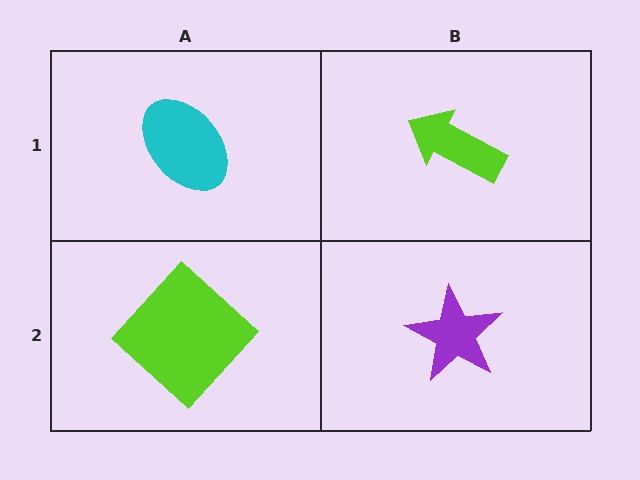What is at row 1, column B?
A lime arrow.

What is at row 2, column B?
A purple star.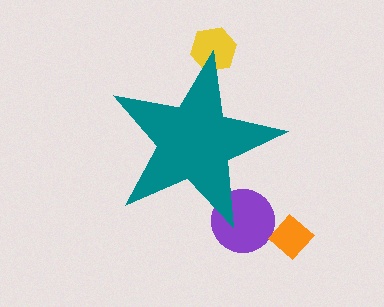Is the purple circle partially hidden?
Yes, the purple circle is partially hidden behind the teal star.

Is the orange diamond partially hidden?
No, the orange diamond is fully visible.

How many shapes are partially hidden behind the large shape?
2 shapes are partially hidden.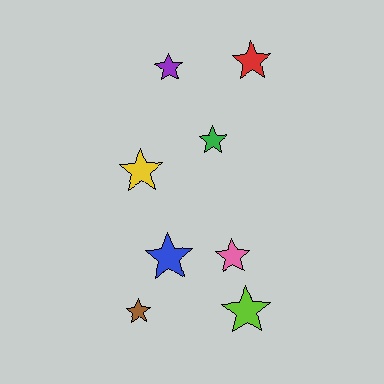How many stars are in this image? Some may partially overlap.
There are 8 stars.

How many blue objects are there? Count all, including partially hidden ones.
There is 1 blue object.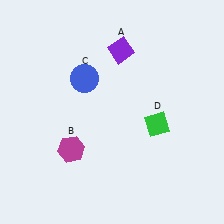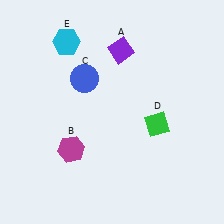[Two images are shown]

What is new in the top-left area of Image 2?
A cyan hexagon (E) was added in the top-left area of Image 2.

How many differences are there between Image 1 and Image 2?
There is 1 difference between the two images.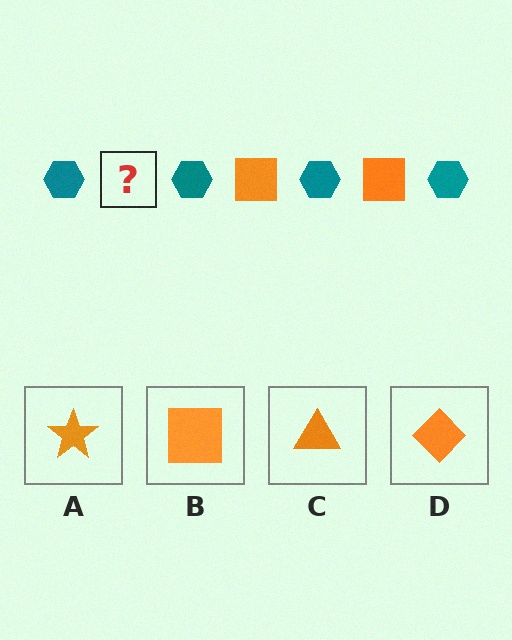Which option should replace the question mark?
Option B.